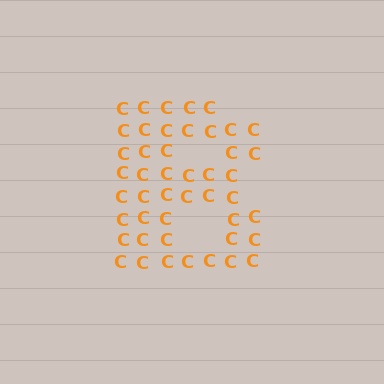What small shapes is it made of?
It is made of small letter C's.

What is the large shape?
The large shape is the letter B.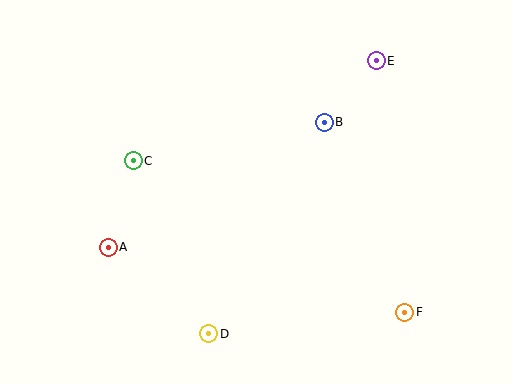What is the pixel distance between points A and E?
The distance between A and E is 326 pixels.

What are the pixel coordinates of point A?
Point A is at (108, 247).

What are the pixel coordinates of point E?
Point E is at (376, 61).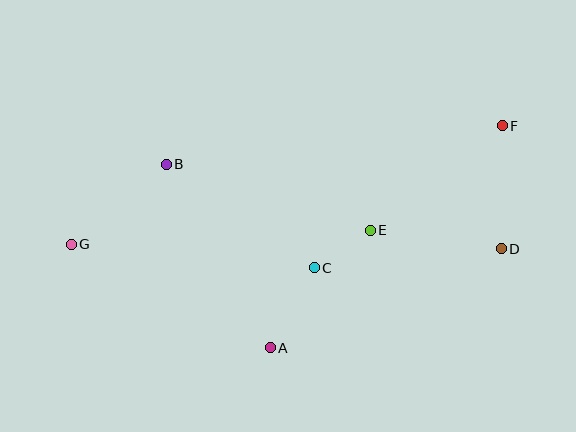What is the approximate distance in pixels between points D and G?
The distance between D and G is approximately 430 pixels.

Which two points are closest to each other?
Points C and E are closest to each other.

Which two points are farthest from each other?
Points F and G are farthest from each other.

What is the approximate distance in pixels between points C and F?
The distance between C and F is approximately 236 pixels.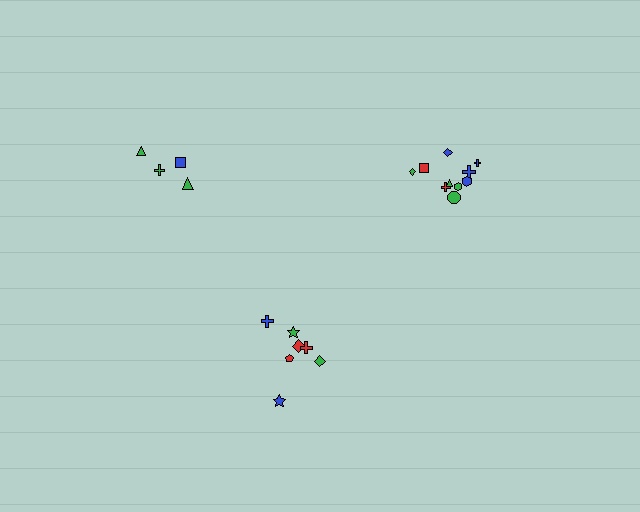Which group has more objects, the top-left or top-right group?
The top-right group.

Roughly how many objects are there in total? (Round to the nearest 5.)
Roughly 20 objects in total.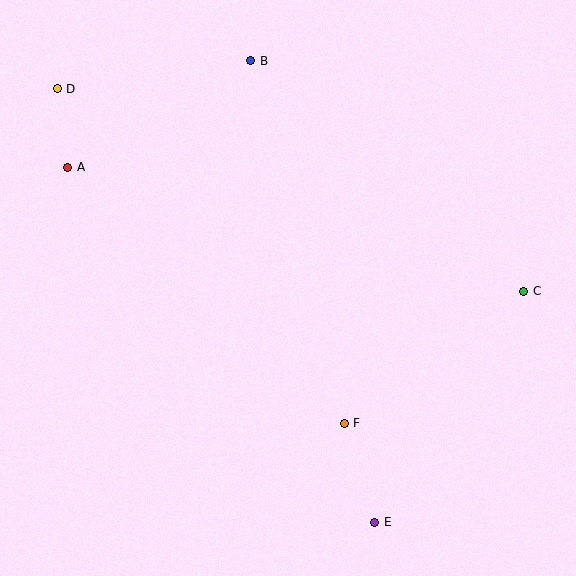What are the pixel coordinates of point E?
Point E is at (375, 522).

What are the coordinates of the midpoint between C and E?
The midpoint between C and E is at (449, 407).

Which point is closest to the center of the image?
Point F at (344, 423) is closest to the center.